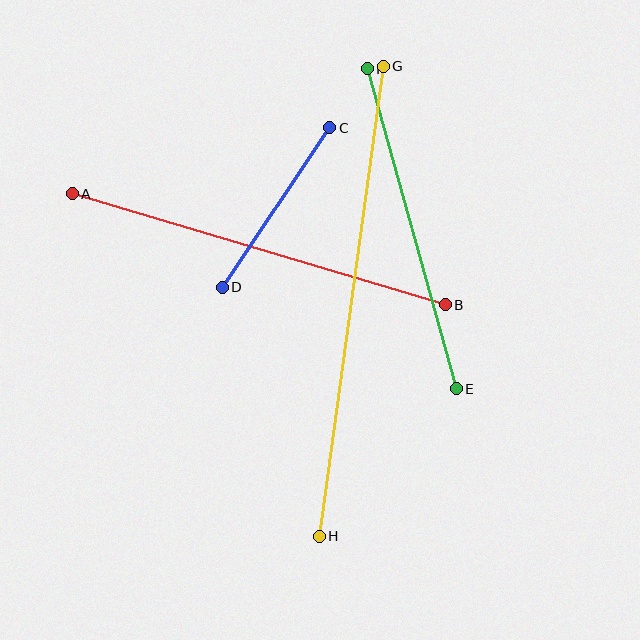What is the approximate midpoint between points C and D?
The midpoint is at approximately (276, 207) pixels.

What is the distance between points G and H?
The distance is approximately 475 pixels.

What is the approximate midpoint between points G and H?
The midpoint is at approximately (351, 301) pixels.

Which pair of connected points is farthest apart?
Points G and H are farthest apart.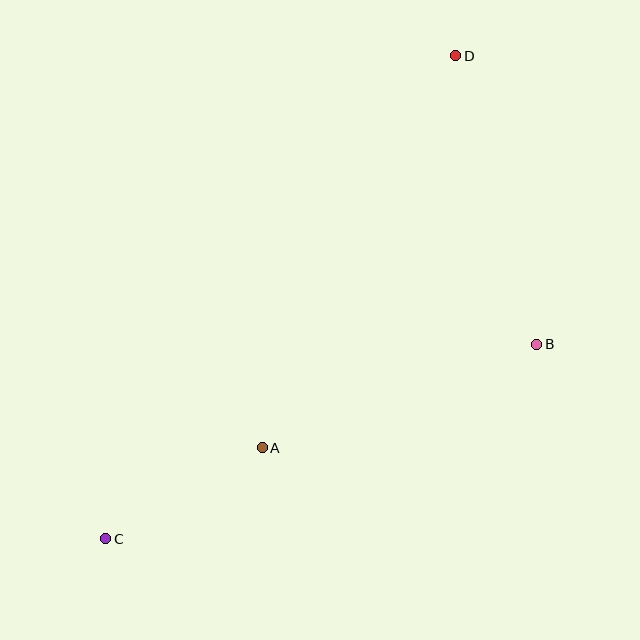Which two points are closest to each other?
Points A and C are closest to each other.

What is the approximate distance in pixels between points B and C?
The distance between B and C is approximately 473 pixels.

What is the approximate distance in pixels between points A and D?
The distance between A and D is approximately 437 pixels.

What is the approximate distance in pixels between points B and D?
The distance between B and D is approximately 300 pixels.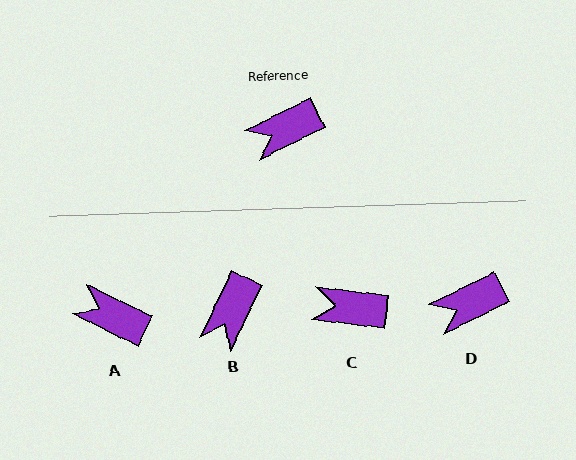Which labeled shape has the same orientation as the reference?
D.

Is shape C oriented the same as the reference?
No, it is off by about 34 degrees.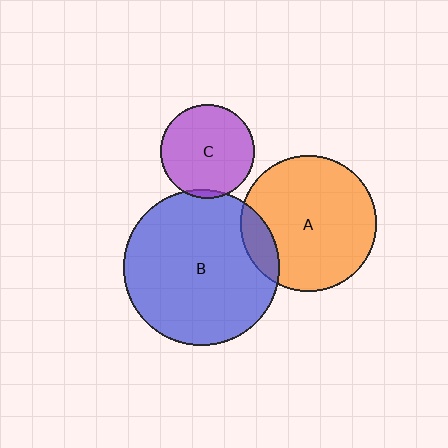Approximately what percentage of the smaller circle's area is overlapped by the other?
Approximately 5%.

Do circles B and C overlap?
Yes.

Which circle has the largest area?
Circle B (blue).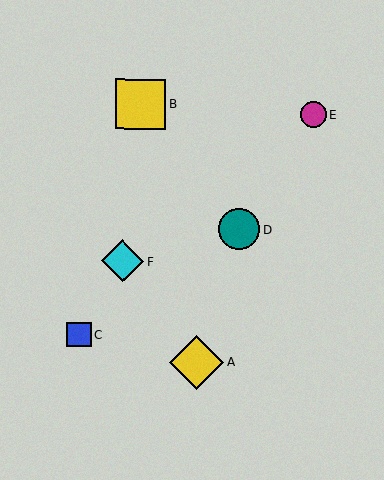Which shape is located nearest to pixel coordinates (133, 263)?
The cyan diamond (labeled F) at (122, 261) is nearest to that location.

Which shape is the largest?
The yellow diamond (labeled A) is the largest.